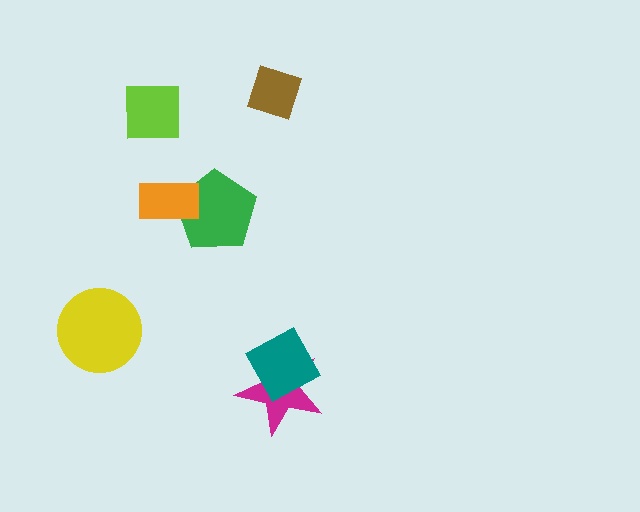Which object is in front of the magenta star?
The teal diamond is in front of the magenta star.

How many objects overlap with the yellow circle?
0 objects overlap with the yellow circle.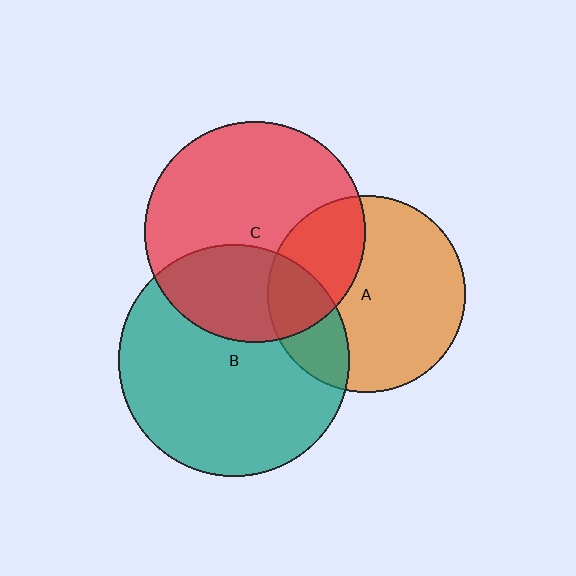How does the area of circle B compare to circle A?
Approximately 1.4 times.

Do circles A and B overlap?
Yes.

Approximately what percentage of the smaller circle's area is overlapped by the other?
Approximately 25%.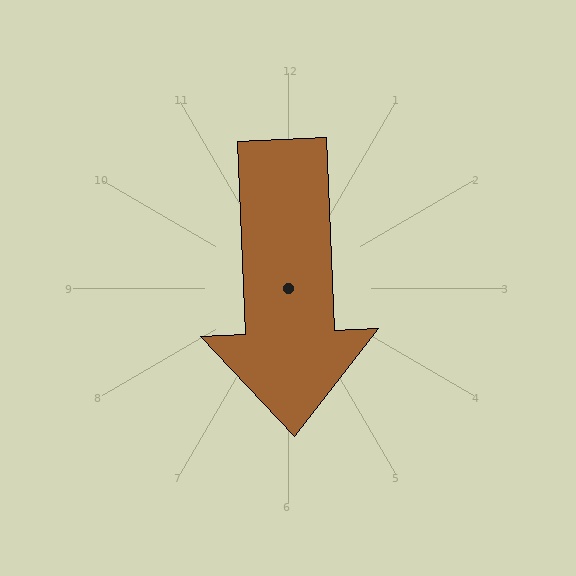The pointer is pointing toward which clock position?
Roughly 6 o'clock.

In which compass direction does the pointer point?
South.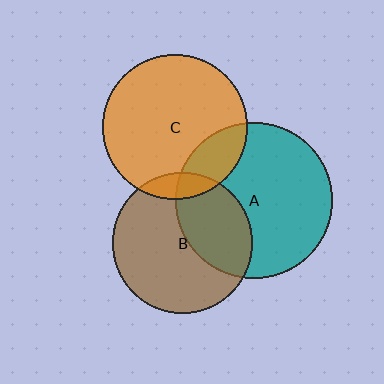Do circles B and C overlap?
Yes.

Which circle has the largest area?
Circle A (teal).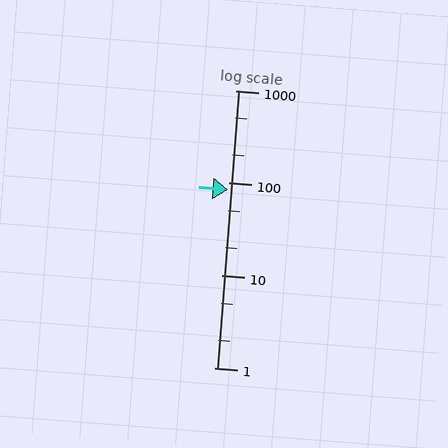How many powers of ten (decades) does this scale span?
The scale spans 3 decades, from 1 to 1000.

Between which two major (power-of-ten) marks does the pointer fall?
The pointer is between 10 and 100.